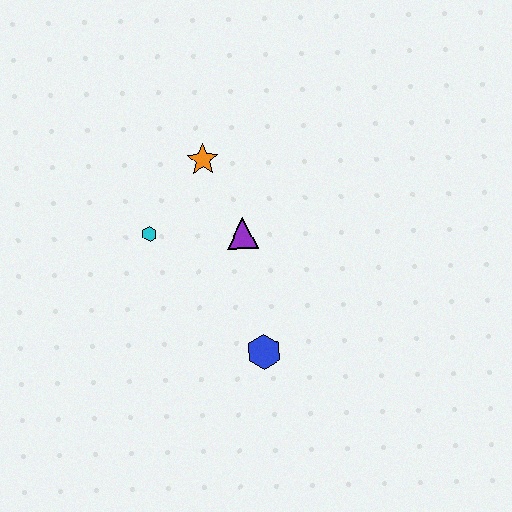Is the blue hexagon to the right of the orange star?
Yes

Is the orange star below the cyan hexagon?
No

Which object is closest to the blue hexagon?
The purple triangle is closest to the blue hexagon.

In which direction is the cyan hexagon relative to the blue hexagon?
The cyan hexagon is above the blue hexagon.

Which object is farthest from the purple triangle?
The blue hexagon is farthest from the purple triangle.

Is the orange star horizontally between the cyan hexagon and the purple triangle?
Yes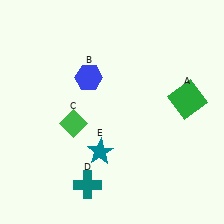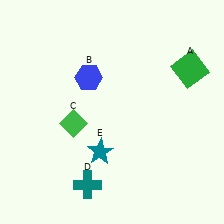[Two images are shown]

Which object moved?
The green square (A) moved up.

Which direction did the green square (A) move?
The green square (A) moved up.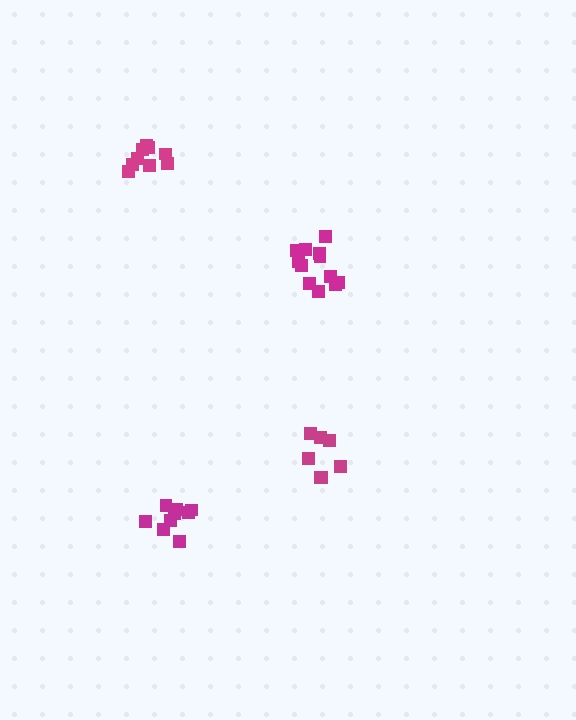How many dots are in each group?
Group 1: 7 dots, Group 2: 9 dots, Group 3: 10 dots, Group 4: 12 dots (38 total).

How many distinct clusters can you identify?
There are 4 distinct clusters.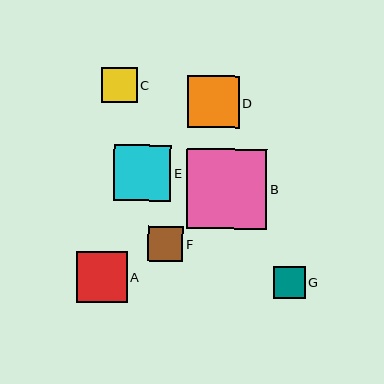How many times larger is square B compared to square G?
Square B is approximately 2.5 times the size of square G.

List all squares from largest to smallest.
From largest to smallest: B, E, D, A, C, F, G.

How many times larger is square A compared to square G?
Square A is approximately 1.6 times the size of square G.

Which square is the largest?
Square B is the largest with a size of approximately 80 pixels.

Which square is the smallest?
Square G is the smallest with a size of approximately 32 pixels.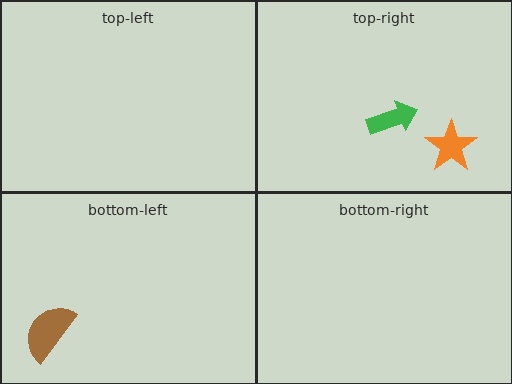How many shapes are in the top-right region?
2.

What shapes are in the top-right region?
The orange star, the green arrow.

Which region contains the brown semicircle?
The bottom-left region.